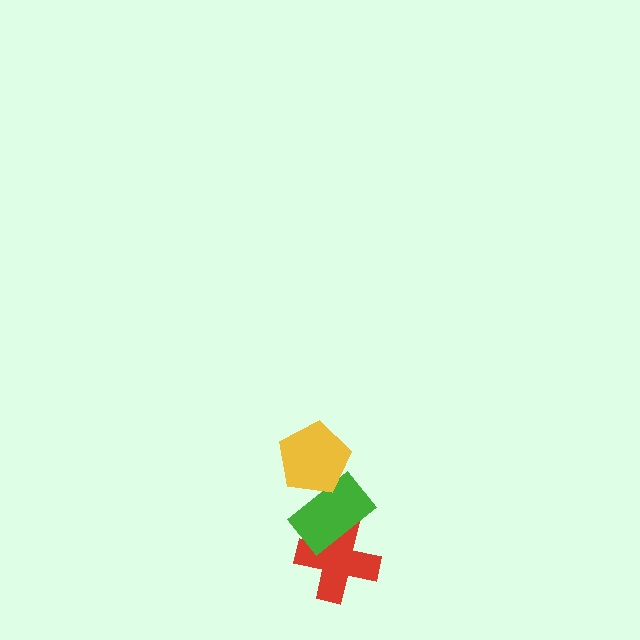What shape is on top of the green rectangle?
The yellow pentagon is on top of the green rectangle.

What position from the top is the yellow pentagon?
The yellow pentagon is 1st from the top.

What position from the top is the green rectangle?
The green rectangle is 2nd from the top.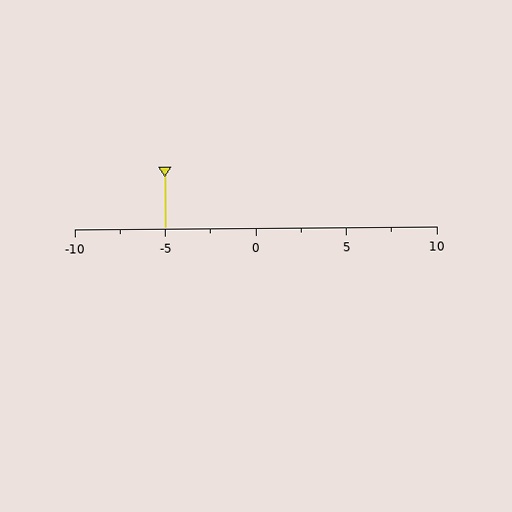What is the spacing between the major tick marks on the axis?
The major ticks are spaced 5 apart.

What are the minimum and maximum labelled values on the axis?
The axis runs from -10 to 10.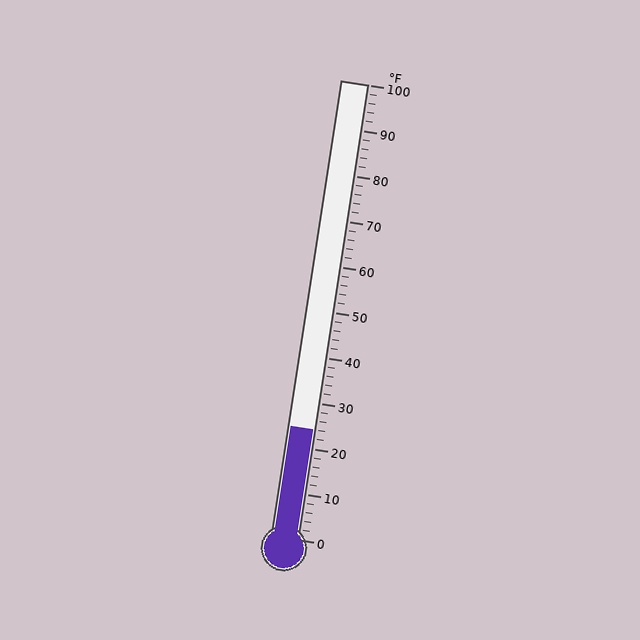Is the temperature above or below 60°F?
The temperature is below 60°F.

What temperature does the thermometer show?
The thermometer shows approximately 24°F.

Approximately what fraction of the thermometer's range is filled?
The thermometer is filled to approximately 25% of its range.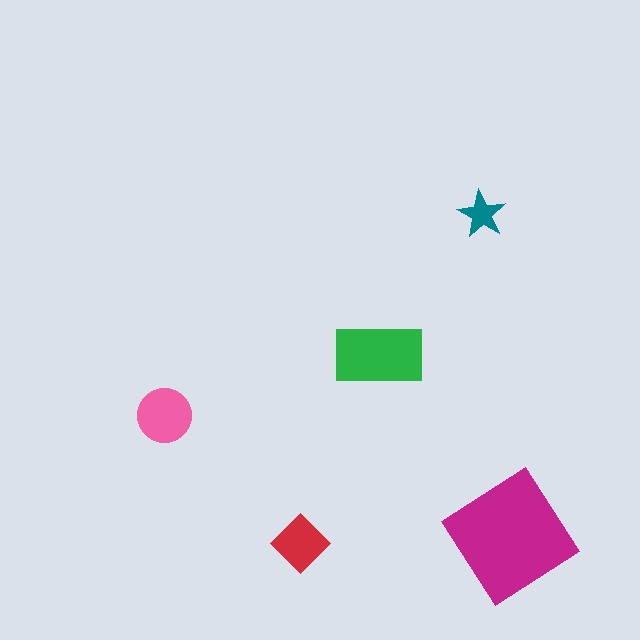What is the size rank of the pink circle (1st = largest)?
3rd.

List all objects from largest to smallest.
The magenta diamond, the green rectangle, the pink circle, the red diamond, the teal star.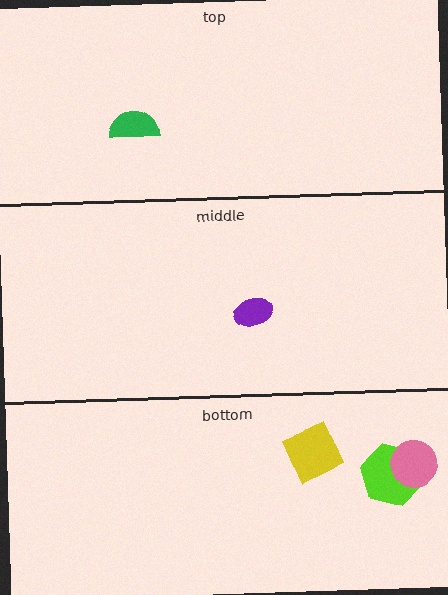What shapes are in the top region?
The green semicircle.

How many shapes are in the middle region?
1.